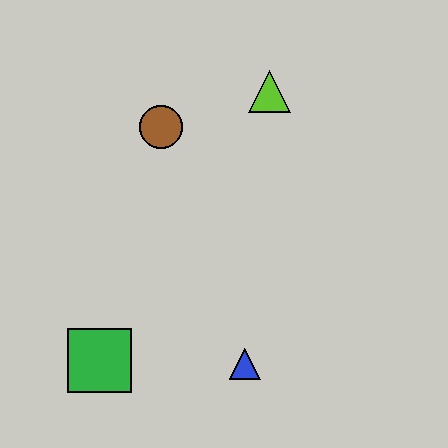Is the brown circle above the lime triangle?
No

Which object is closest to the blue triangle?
The green square is closest to the blue triangle.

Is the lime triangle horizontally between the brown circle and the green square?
No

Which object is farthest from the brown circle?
The blue triangle is farthest from the brown circle.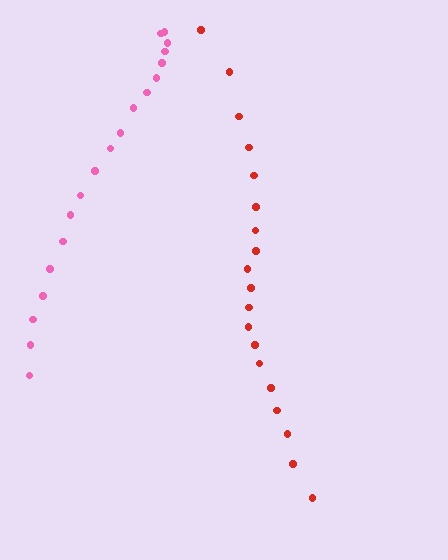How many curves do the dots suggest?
There are 2 distinct paths.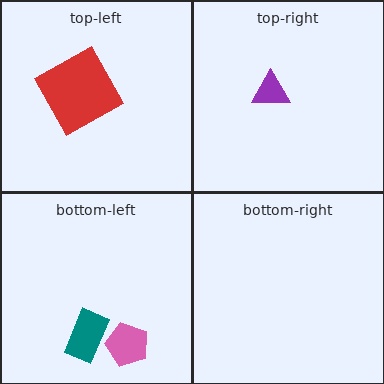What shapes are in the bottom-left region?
The pink pentagon, the teal rectangle.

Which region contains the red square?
The top-left region.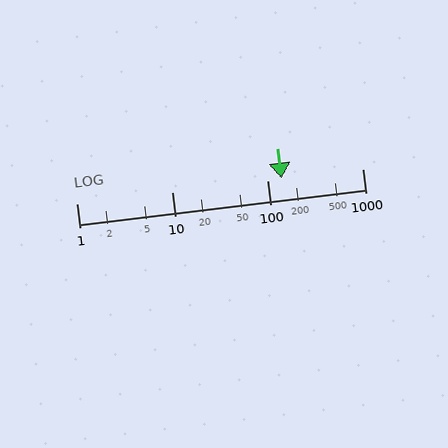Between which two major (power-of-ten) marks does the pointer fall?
The pointer is between 100 and 1000.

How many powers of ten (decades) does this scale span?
The scale spans 3 decades, from 1 to 1000.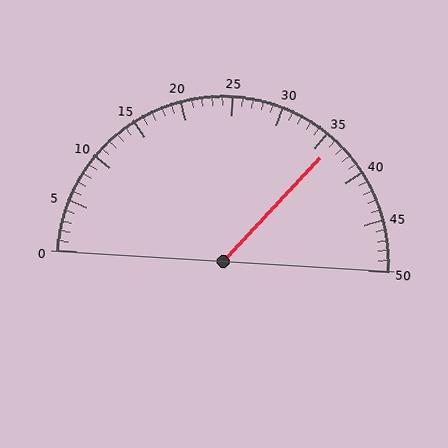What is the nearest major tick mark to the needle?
The nearest major tick mark is 35.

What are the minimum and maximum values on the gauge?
The gauge ranges from 0 to 50.